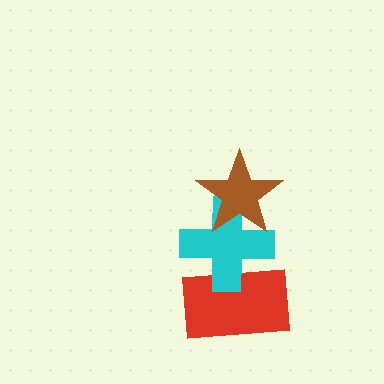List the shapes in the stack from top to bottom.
From top to bottom: the brown star, the cyan cross, the red rectangle.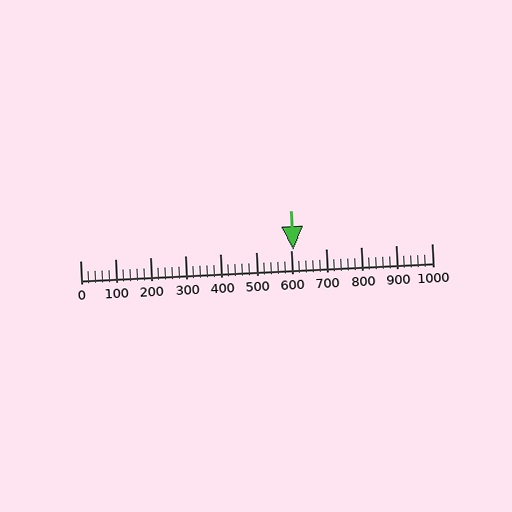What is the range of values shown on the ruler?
The ruler shows values from 0 to 1000.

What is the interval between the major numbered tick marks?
The major tick marks are spaced 100 units apart.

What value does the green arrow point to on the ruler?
The green arrow points to approximately 608.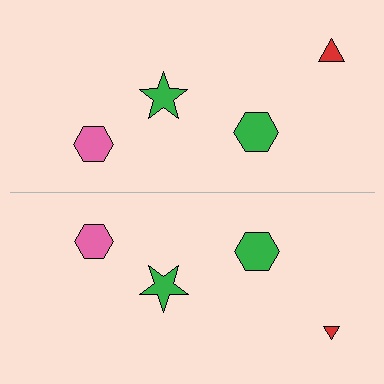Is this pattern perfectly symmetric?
No, the pattern is not perfectly symmetric. The red triangle on the bottom side has a different size than its mirror counterpart.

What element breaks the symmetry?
The red triangle on the bottom side has a different size than its mirror counterpart.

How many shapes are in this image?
There are 8 shapes in this image.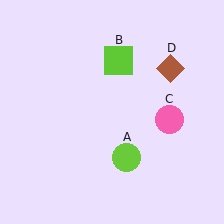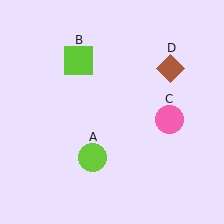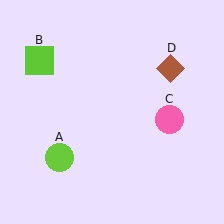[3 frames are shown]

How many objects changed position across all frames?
2 objects changed position: lime circle (object A), lime square (object B).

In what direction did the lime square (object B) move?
The lime square (object B) moved left.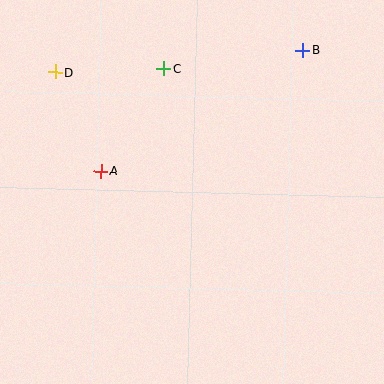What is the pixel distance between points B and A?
The distance between B and A is 235 pixels.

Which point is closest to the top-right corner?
Point B is closest to the top-right corner.